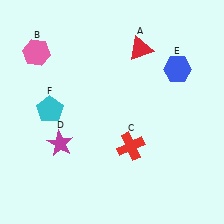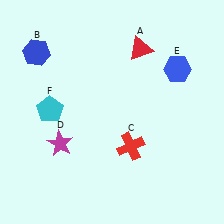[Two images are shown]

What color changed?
The hexagon (B) changed from pink in Image 1 to blue in Image 2.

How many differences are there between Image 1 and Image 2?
There is 1 difference between the two images.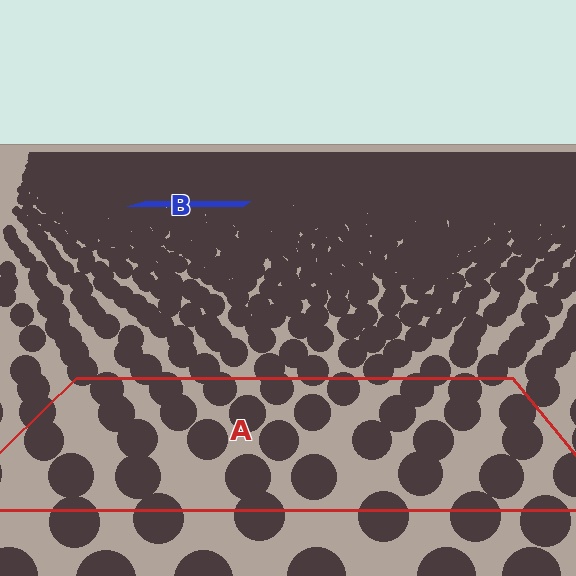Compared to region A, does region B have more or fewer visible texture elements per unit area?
Region B has more texture elements per unit area — they are packed more densely because it is farther away.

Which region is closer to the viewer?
Region A is closer. The texture elements there are larger and more spread out.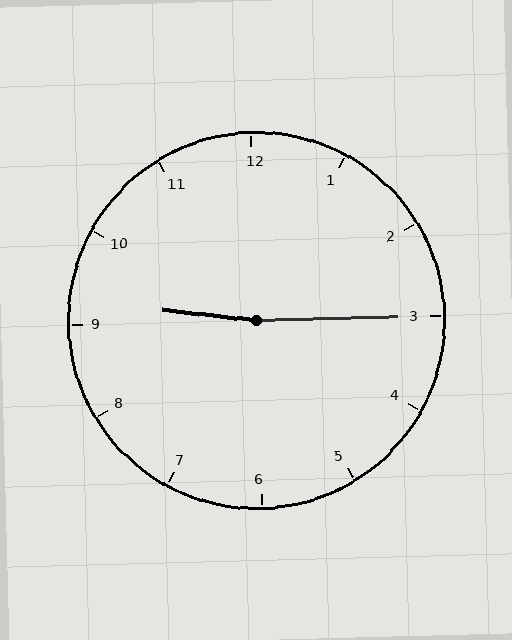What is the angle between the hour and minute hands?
Approximately 172 degrees.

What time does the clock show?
9:15.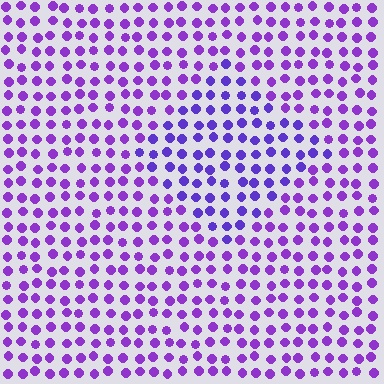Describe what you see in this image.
The image is filled with small purple elements in a uniform arrangement. A diamond-shaped region is visible where the elements are tinted to a slightly different hue, forming a subtle color boundary.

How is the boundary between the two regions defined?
The boundary is defined purely by a slight shift in hue (about 21 degrees). Spacing, size, and orientation are identical on both sides.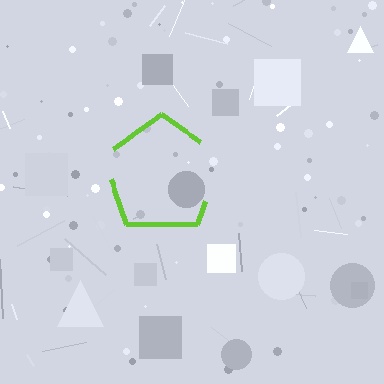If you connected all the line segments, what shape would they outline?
They would outline a pentagon.